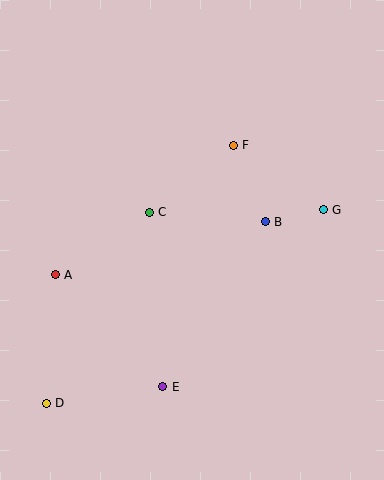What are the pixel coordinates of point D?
Point D is at (46, 403).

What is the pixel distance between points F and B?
The distance between F and B is 83 pixels.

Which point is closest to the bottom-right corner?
Point E is closest to the bottom-right corner.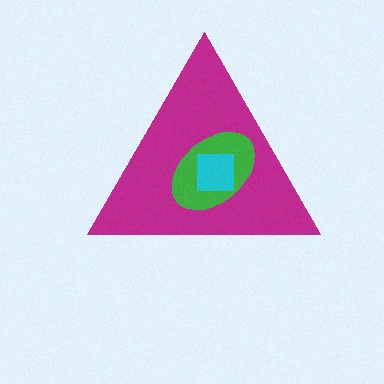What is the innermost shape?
The cyan square.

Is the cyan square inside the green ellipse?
Yes.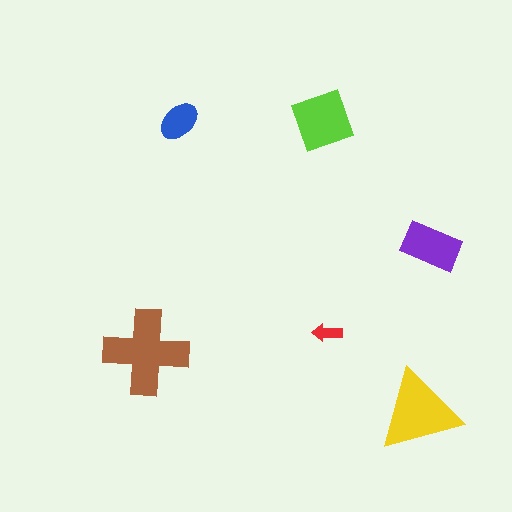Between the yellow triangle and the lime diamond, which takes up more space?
The yellow triangle.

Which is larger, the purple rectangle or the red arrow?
The purple rectangle.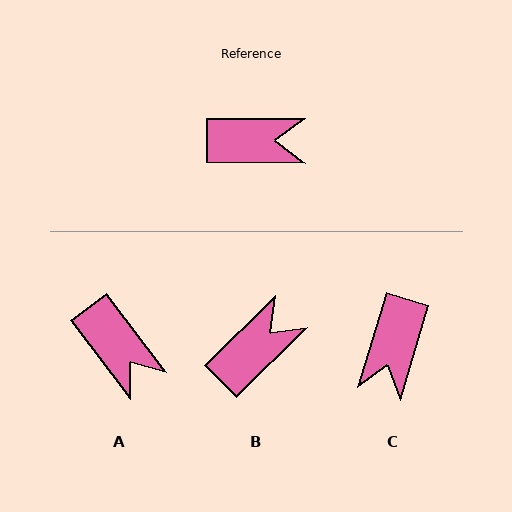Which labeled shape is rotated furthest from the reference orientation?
C, about 106 degrees away.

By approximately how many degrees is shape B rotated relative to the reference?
Approximately 45 degrees counter-clockwise.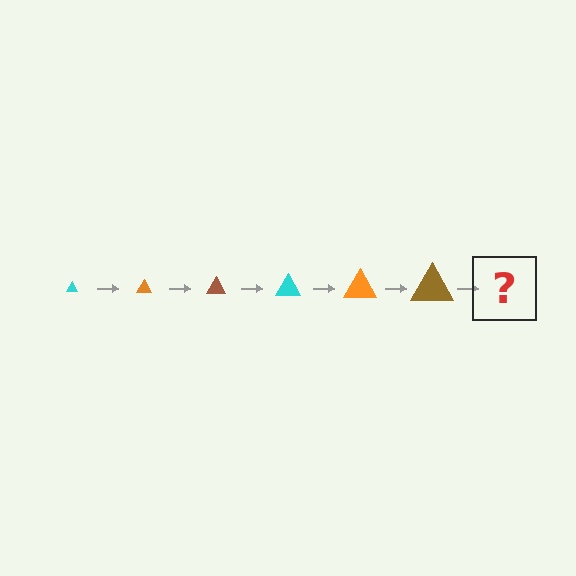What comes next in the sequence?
The next element should be a cyan triangle, larger than the previous one.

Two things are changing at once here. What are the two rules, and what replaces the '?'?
The two rules are that the triangle grows larger each step and the color cycles through cyan, orange, and brown. The '?' should be a cyan triangle, larger than the previous one.